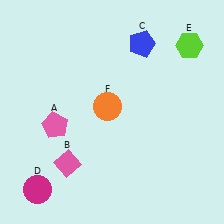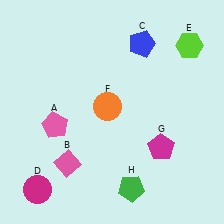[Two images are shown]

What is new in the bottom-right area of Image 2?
A magenta pentagon (G) was added in the bottom-right area of Image 2.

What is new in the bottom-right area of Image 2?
A green pentagon (H) was added in the bottom-right area of Image 2.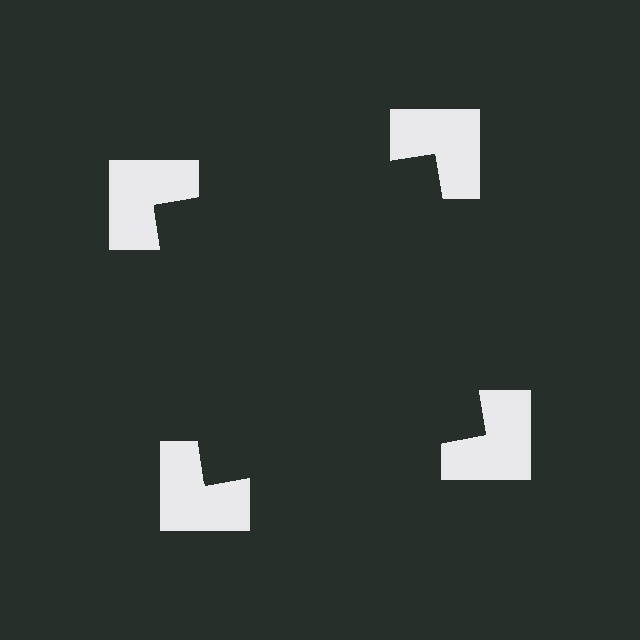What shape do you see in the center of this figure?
An illusory square — its edges are inferred from the aligned wedge cuts in the notched squares, not physically drawn.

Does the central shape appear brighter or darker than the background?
It typically appears slightly darker than the background, even though no actual brightness change is drawn.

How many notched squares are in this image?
There are 4 — one at each vertex of the illusory square.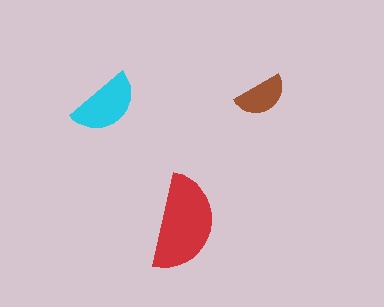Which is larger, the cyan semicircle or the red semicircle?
The red one.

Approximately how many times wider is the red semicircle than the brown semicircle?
About 2 times wider.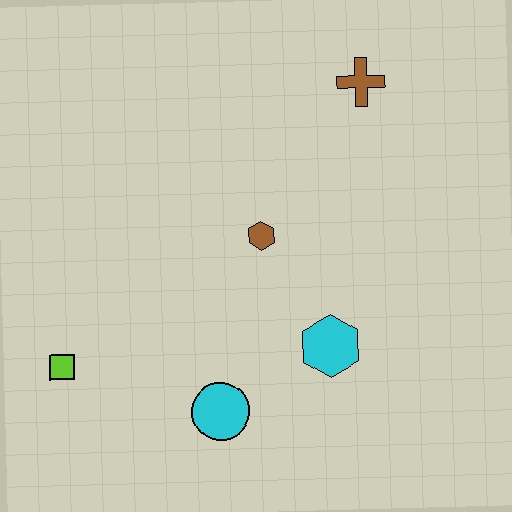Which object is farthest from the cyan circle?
The brown cross is farthest from the cyan circle.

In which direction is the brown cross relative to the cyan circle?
The brown cross is above the cyan circle.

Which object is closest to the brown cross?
The brown hexagon is closest to the brown cross.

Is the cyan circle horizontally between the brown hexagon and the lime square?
Yes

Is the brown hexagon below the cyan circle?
No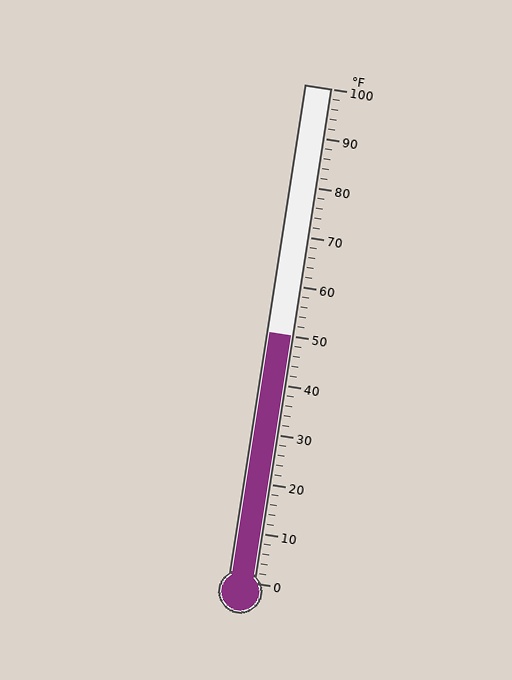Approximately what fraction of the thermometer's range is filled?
The thermometer is filled to approximately 50% of its range.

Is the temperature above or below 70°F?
The temperature is below 70°F.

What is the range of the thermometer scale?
The thermometer scale ranges from 0°F to 100°F.